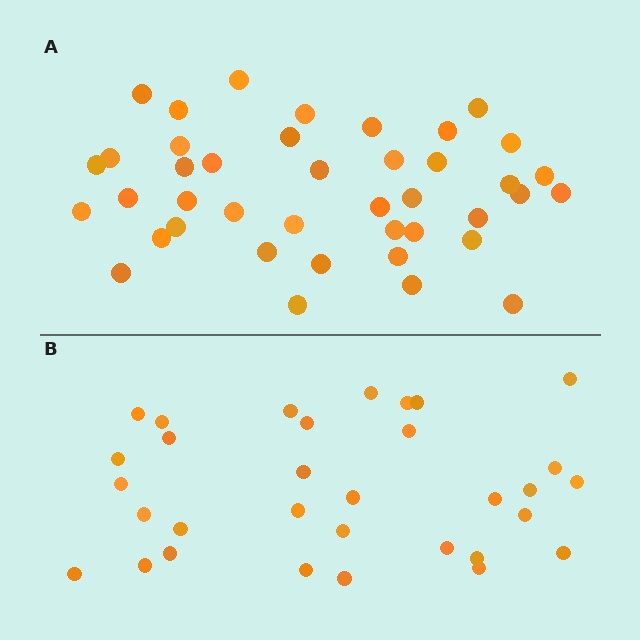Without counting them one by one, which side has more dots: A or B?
Region A (the top region) has more dots.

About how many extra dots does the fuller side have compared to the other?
Region A has roughly 8 or so more dots than region B.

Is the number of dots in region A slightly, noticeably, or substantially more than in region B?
Region A has noticeably more, but not dramatically so. The ratio is roughly 1.3 to 1.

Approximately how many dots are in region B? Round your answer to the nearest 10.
About 30 dots. (The exact count is 32, which rounds to 30.)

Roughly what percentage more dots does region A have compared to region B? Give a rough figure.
About 30% more.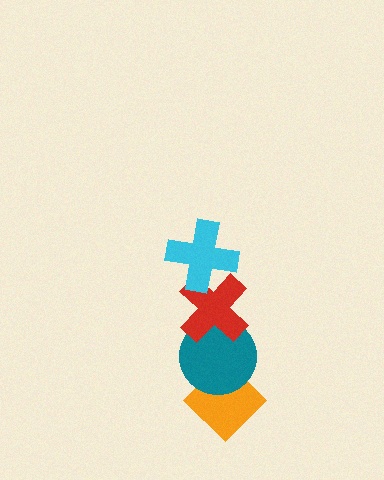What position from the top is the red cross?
The red cross is 2nd from the top.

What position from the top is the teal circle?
The teal circle is 3rd from the top.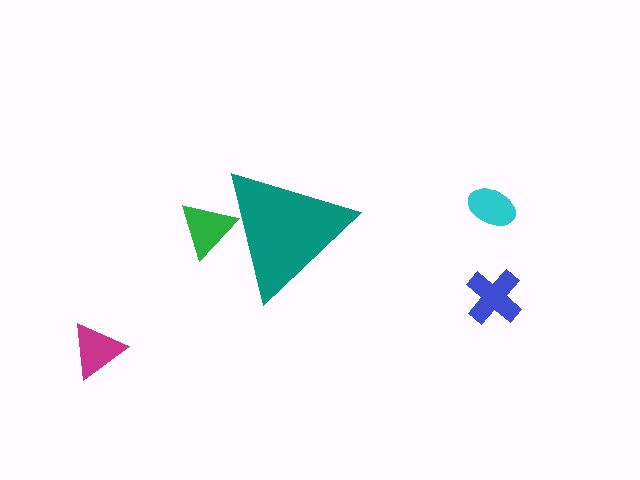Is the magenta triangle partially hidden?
No, the magenta triangle is fully visible.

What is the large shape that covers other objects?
A teal triangle.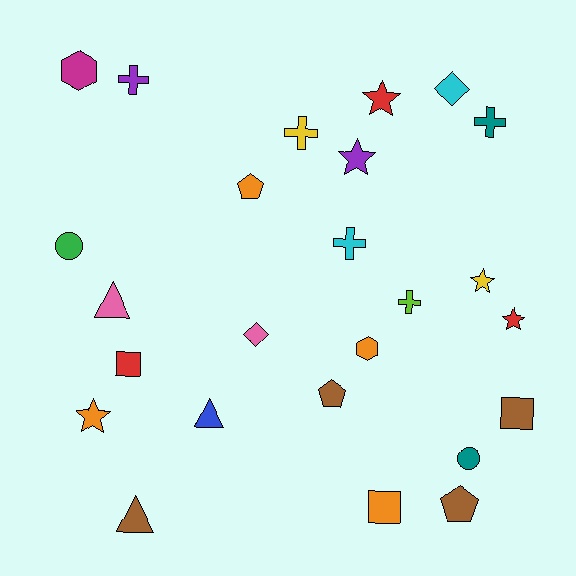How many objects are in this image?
There are 25 objects.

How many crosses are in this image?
There are 5 crosses.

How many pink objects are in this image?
There are 2 pink objects.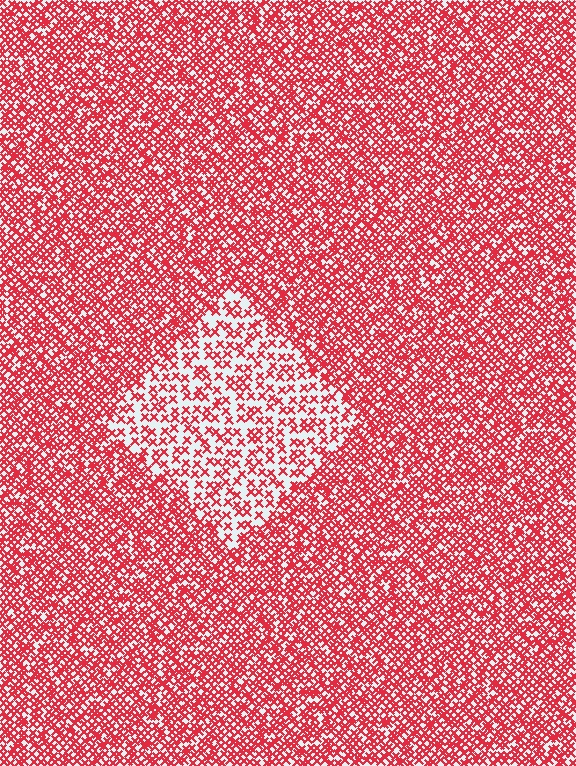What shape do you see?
I see a diamond.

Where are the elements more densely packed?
The elements are more densely packed outside the diamond boundary.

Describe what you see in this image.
The image contains small red elements arranged at two different densities. A diamond-shaped region is visible where the elements are less densely packed than the surrounding area.